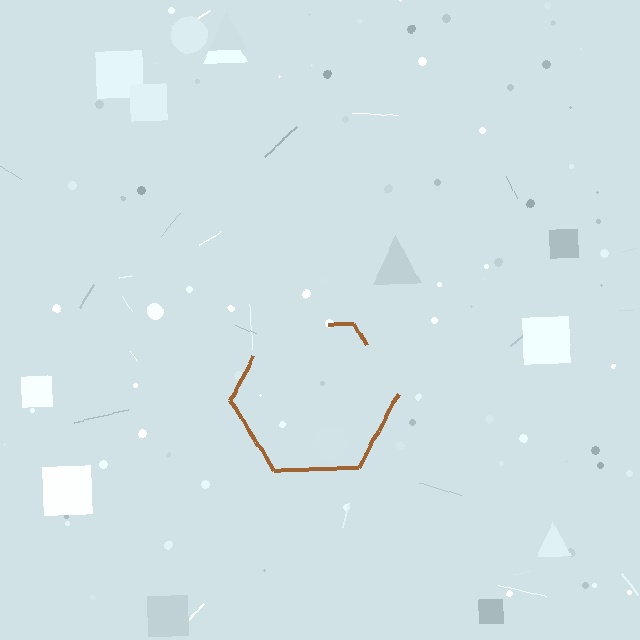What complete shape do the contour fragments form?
The contour fragments form a hexagon.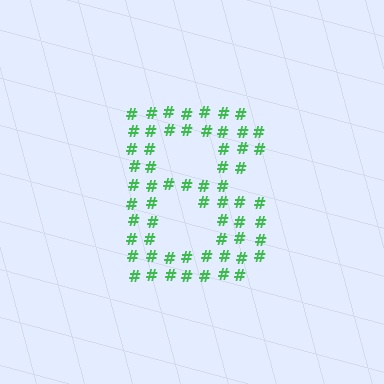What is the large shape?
The large shape is the letter B.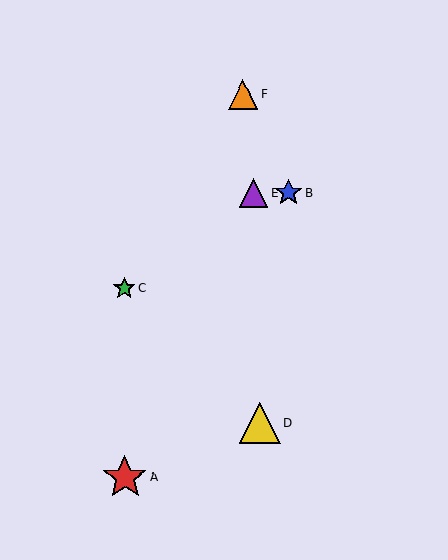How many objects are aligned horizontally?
2 objects (B, E) are aligned horizontally.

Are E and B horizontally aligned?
Yes, both are at y≈193.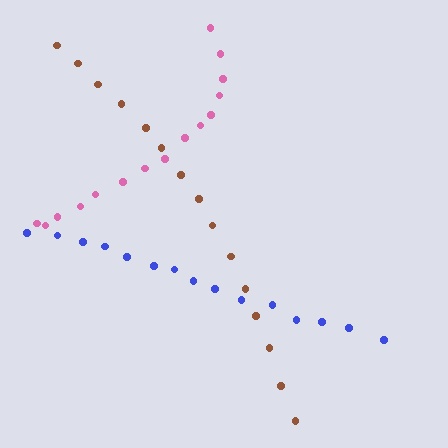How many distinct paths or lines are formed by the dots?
There are 3 distinct paths.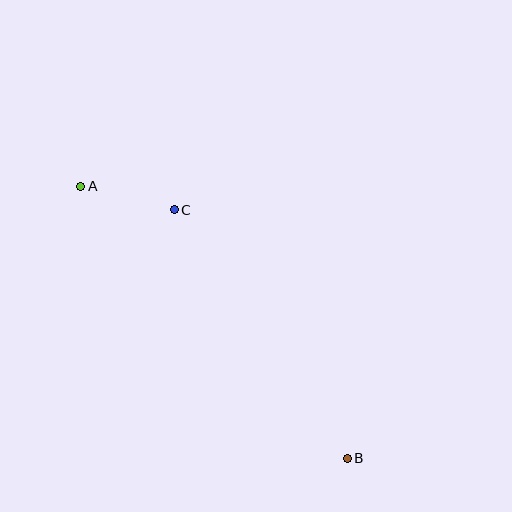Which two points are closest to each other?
Points A and C are closest to each other.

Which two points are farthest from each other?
Points A and B are farthest from each other.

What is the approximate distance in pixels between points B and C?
The distance between B and C is approximately 303 pixels.